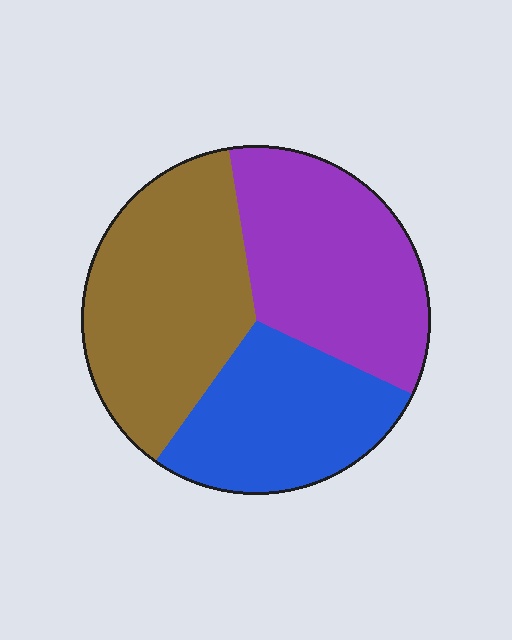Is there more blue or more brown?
Brown.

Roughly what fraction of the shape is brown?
Brown takes up about three eighths (3/8) of the shape.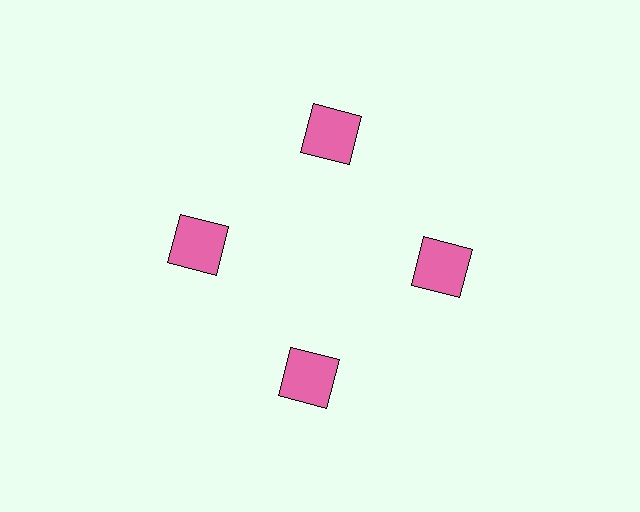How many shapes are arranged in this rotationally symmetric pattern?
There are 4 shapes, arranged in 4 groups of 1.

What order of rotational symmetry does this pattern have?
This pattern has 4-fold rotational symmetry.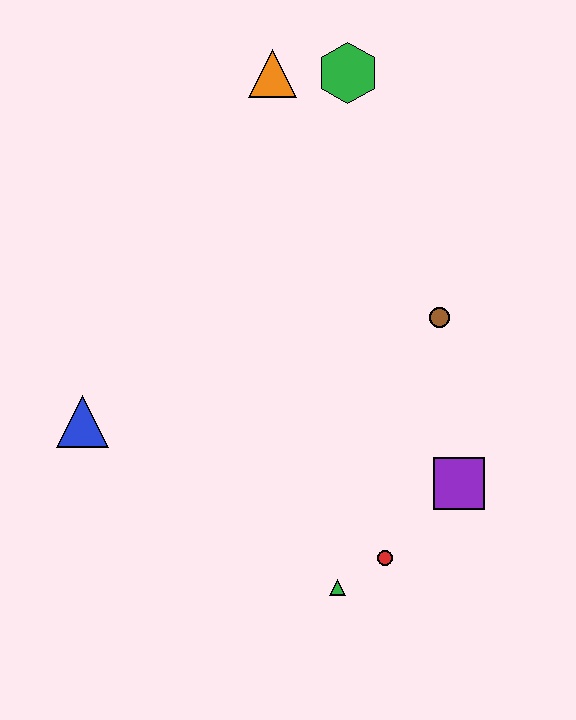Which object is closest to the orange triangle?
The green hexagon is closest to the orange triangle.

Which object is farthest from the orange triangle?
The green triangle is farthest from the orange triangle.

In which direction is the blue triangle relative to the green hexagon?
The blue triangle is below the green hexagon.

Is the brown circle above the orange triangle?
No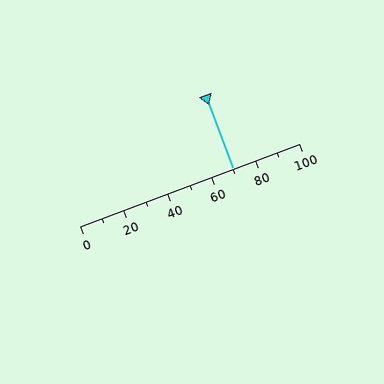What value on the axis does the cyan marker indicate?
The marker indicates approximately 70.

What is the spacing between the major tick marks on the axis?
The major ticks are spaced 20 apart.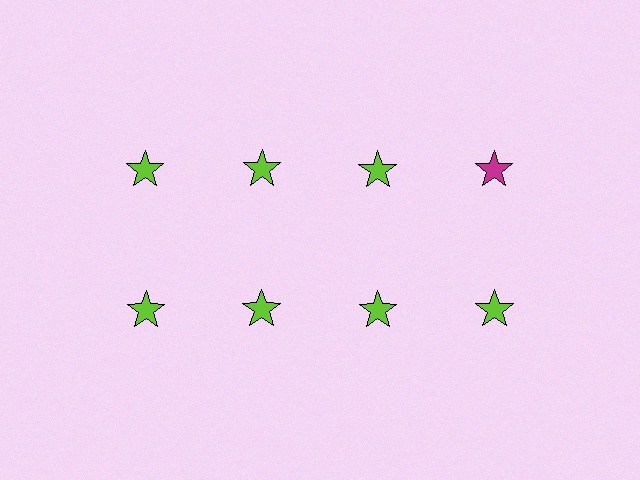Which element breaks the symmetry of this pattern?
The magenta star in the top row, second from right column breaks the symmetry. All other shapes are lime stars.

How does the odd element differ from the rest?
It has a different color: magenta instead of lime.